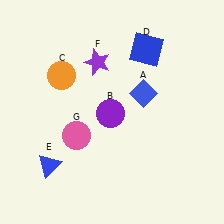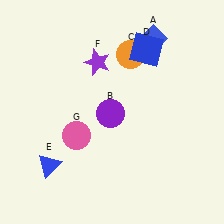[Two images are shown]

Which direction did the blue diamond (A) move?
The blue diamond (A) moved up.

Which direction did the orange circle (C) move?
The orange circle (C) moved right.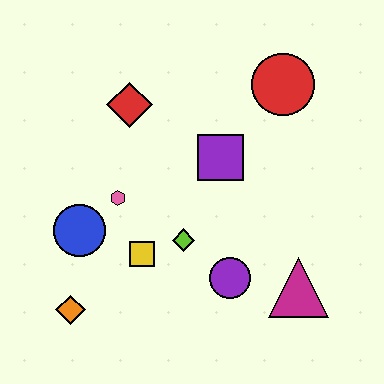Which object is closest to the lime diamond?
The yellow square is closest to the lime diamond.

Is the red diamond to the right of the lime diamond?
No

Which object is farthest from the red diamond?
The magenta triangle is farthest from the red diamond.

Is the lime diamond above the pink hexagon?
No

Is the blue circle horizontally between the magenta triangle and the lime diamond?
No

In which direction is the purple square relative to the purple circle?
The purple square is above the purple circle.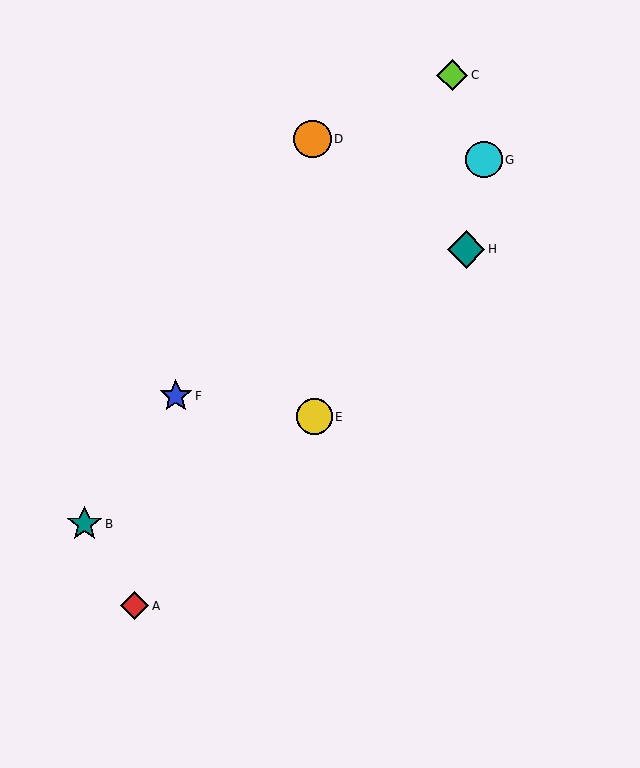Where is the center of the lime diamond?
The center of the lime diamond is at (452, 75).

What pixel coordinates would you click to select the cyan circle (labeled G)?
Click at (484, 160) to select the cyan circle G.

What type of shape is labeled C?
Shape C is a lime diamond.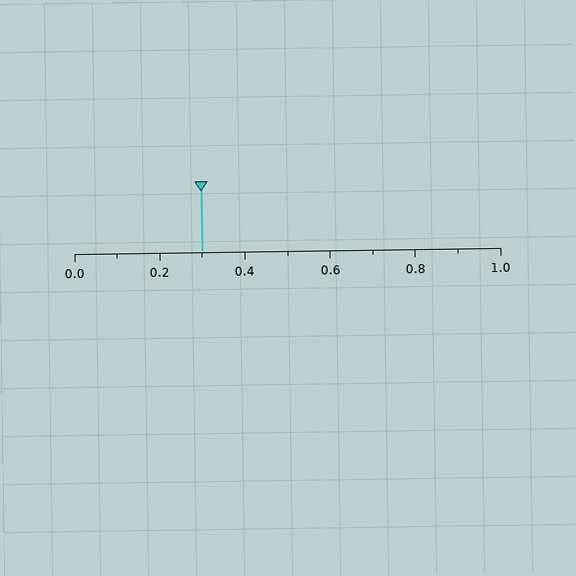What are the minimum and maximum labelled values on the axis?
The axis runs from 0.0 to 1.0.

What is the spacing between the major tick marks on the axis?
The major ticks are spaced 0.2 apart.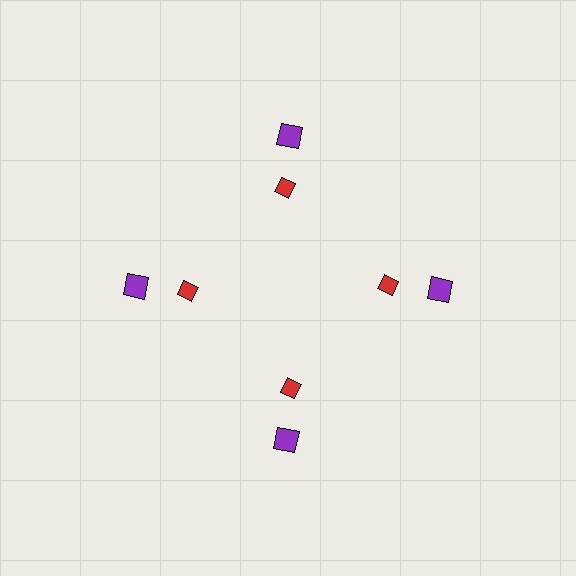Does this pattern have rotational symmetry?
Yes, this pattern has 4-fold rotational symmetry. It looks the same after rotating 90 degrees around the center.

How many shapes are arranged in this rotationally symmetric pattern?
There are 8 shapes, arranged in 4 groups of 2.